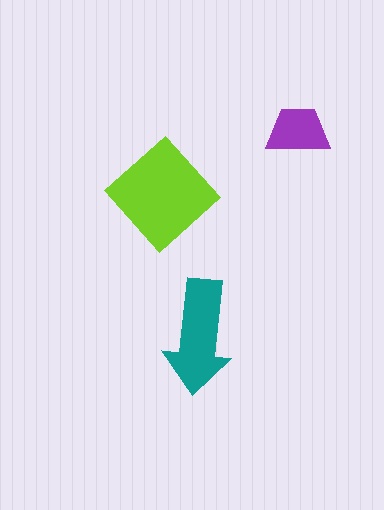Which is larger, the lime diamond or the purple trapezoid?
The lime diamond.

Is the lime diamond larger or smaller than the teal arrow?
Larger.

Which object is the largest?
The lime diamond.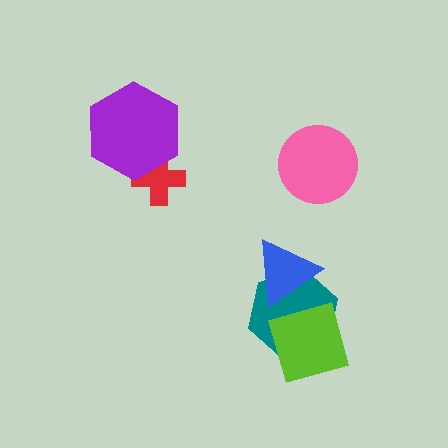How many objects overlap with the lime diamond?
2 objects overlap with the lime diamond.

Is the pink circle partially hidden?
No, no other shape covers it.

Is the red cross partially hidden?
Yes, it is partially covered by another shape.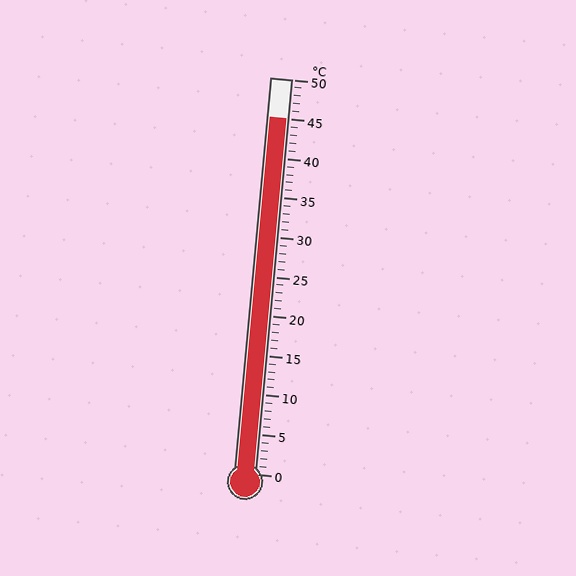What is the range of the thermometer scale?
The thermometer scale ranges from 0°C to 50°C.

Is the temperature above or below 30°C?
The temperature is above 30°C.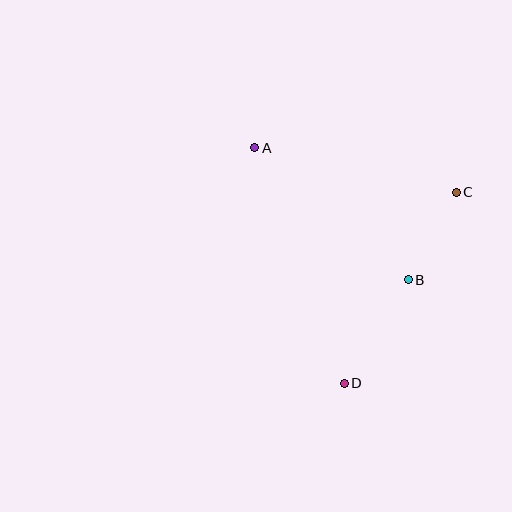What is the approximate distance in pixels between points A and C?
The distance between A and C is approximately 206 pixels.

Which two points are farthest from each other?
Points A and D are farthest from each other.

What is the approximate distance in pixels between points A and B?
The distance between A and B is approximately 202 pixels.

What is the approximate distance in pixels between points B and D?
The distance between B and D is approximately 122 pixels.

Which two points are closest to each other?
Points B and C are closest to each other.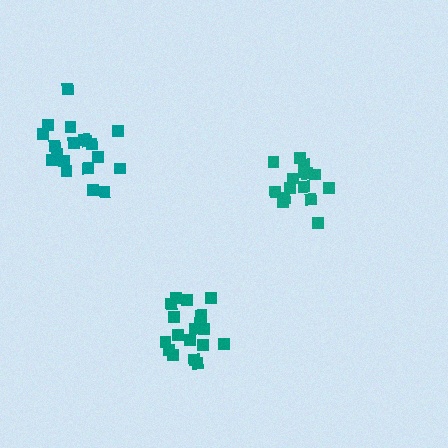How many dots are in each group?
Group 1: 15 dots, Group 2: 19 dots, Group 3: 19 dots (53 total).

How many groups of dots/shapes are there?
There are 3 groups.